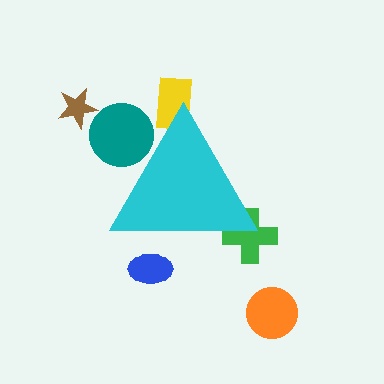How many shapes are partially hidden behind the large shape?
4 shapes are partially hidden.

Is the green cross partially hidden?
Yes, the green cross is partially hidden behind the cyan triangle.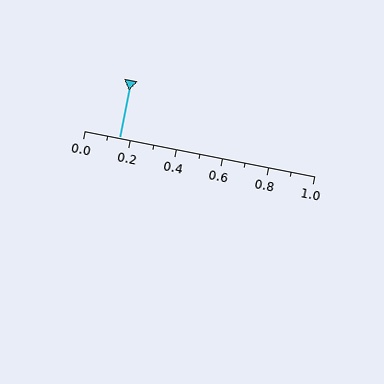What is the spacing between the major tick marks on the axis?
The major ticks are spaced 0.2 apart.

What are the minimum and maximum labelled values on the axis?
The axis runs from 0.0 to 1.0.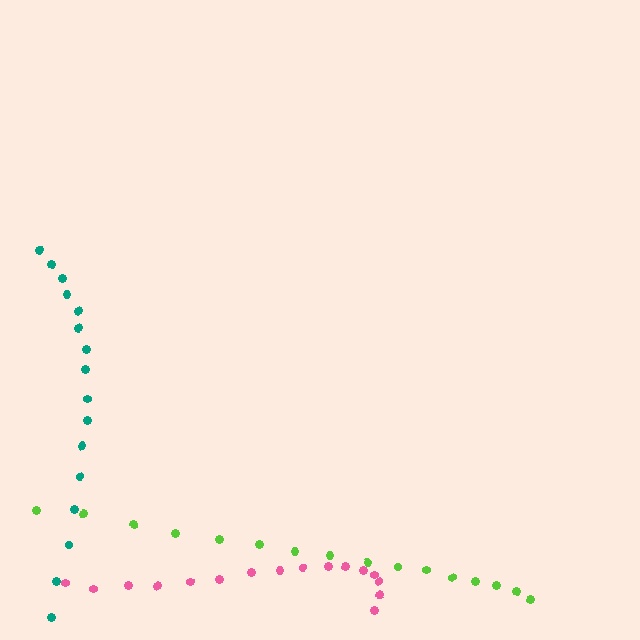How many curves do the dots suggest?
There are 3 distinct paths.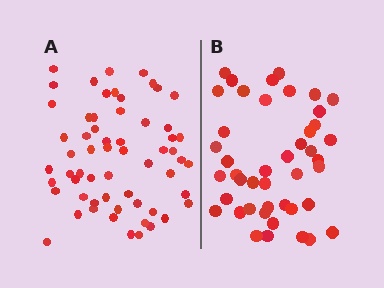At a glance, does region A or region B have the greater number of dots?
Region A (the left region) has more dots.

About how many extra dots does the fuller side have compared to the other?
Region A has approximately 15 more dots than region B.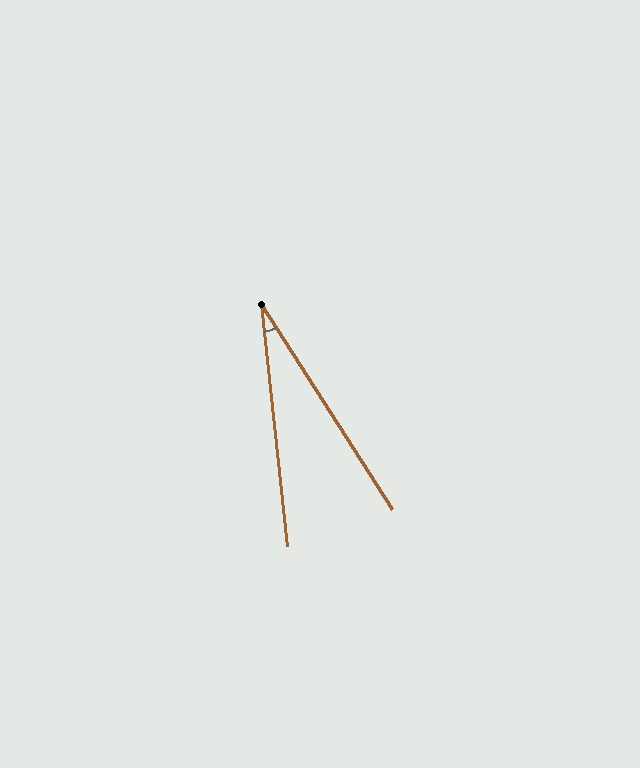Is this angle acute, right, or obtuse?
It is acute.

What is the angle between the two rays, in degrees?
Approximately 26 degrees.